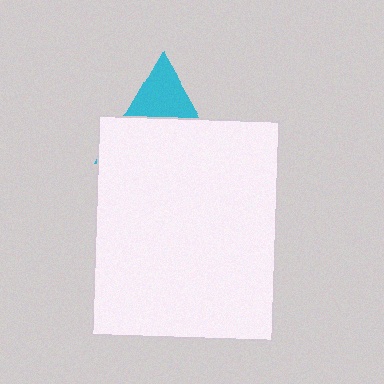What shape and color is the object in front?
The object in front is a white rectangle.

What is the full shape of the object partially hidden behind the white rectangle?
The partially hidden object is a cyan triangle.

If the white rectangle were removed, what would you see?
You would see the complete cyan triangle.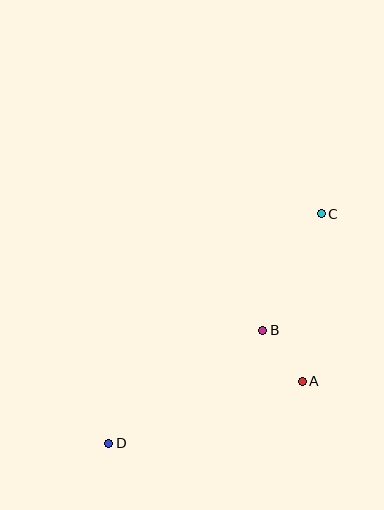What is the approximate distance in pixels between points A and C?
The distance between A and C is approximately 168 pixels.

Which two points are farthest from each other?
Points C and D are farthest from each other.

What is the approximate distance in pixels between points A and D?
The distance between A and D is approximately 203 pixels.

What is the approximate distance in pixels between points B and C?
The distance between B and C is approximately 130 pixels.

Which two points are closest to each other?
Points A and B are closest to each other.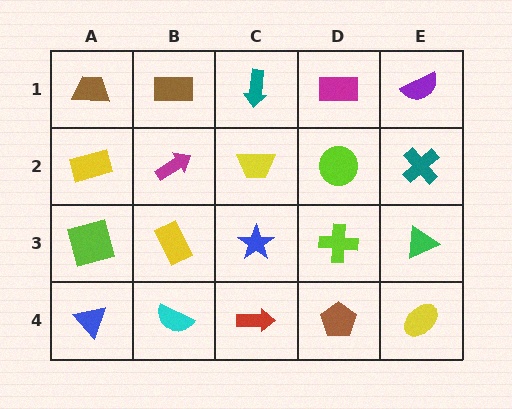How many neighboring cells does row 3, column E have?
3.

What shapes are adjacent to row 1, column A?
A yellow rectangle (row 2, column A), a brown rectangle (row 1, column B).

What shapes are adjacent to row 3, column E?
A teal cross (row 2, column E), a yellow ellipse (row 4, column E), a lime cross (row 3, column D).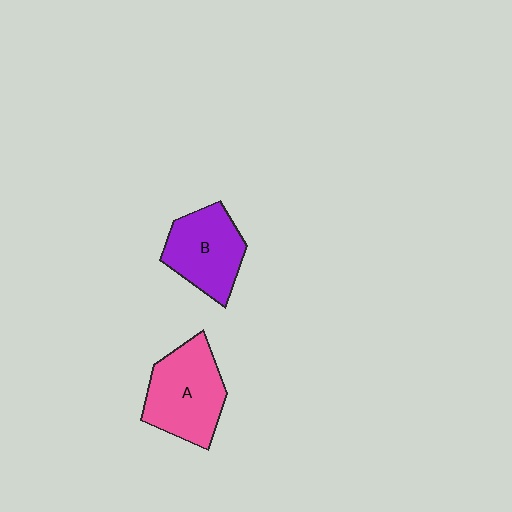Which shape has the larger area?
Shape A (pink).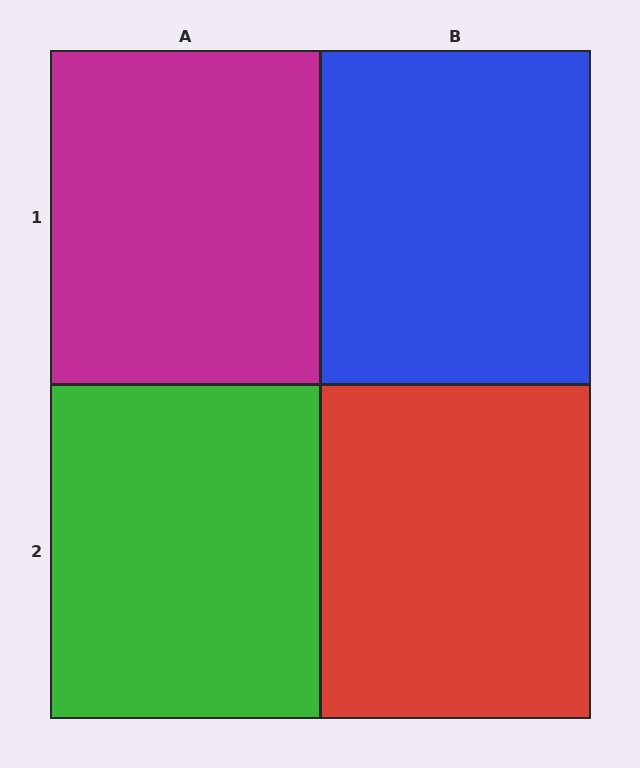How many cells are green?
1 cell is green.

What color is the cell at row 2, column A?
Green.